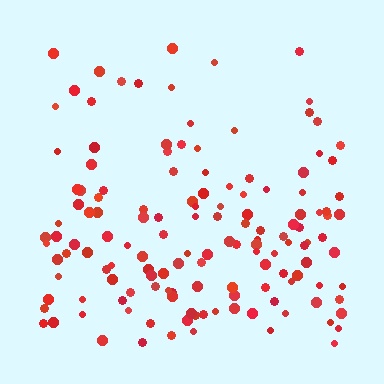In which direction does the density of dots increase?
From top to bottom, with the bottom side densest.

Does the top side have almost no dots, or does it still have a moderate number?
Still a moderate number, just noticeably fewer than the bottom.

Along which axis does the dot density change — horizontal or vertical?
Vertical.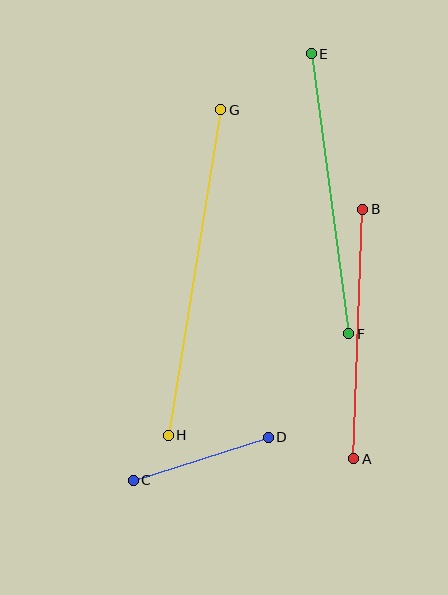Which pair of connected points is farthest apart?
Points G and H are farthest apart.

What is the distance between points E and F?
The distance is approximately 283 pixels.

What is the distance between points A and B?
The distance is approximately 250 pixels.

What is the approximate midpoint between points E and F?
The midpoint is at approximately (330, 194) pixels.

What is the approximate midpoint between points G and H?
The midpoint is at approximately (194, 272) pixels.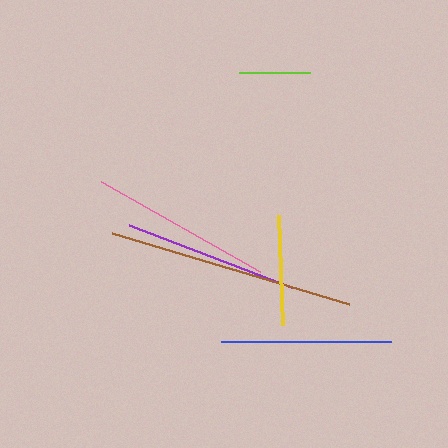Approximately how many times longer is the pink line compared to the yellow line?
The pink line is approximately 1.7 times the length of the yellow line.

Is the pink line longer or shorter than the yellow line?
The pink line is longer than the yellow line.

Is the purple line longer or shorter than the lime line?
The purple line is longer than the lime line.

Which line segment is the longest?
The brown line is the longest at approximately 247 pixels.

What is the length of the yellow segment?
The yellow segment is approximately 110 pixels long.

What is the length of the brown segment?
The brown segment is approximately 247 pixels long.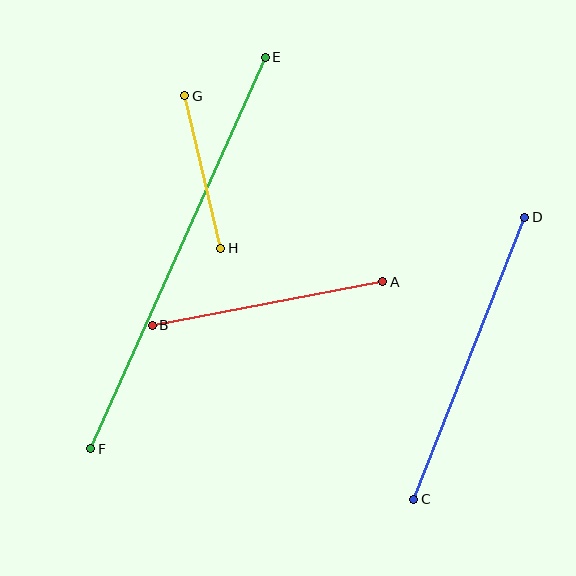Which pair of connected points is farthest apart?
Points E and F are farthest apart.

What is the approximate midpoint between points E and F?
The midpoint is at approximately (178, 253) pixels.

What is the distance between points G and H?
The distance is approximately 157 pixels.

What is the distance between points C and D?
The distance is approximately 303 pixels.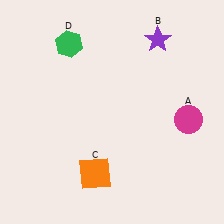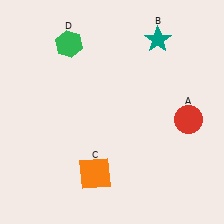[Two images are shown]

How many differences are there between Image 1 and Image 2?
There are 2 differences between the two images.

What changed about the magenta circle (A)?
In Image 1, A is magenta. In Image 2, it changed to red.